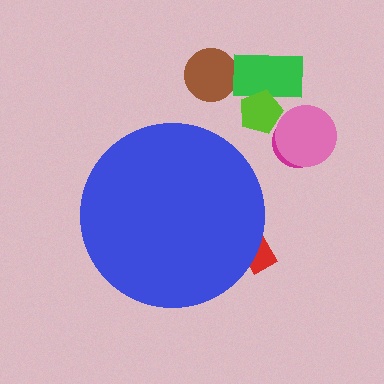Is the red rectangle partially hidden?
Yes, the red rectangle is partially hidden behind the blue circle.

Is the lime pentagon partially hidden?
No, the lime pentagon is fully visible.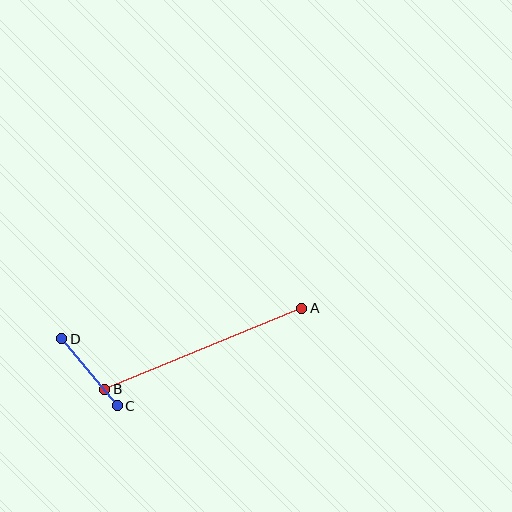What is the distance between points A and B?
The distance is approximately 213 pixels.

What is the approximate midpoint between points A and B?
The midpoint is at approximately (203, 349) pixels.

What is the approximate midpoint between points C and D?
The midpoint is at approximately (90, 372) pixels.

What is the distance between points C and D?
The distance is approximately 87 pixels.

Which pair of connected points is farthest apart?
Points A and B are farthest apart.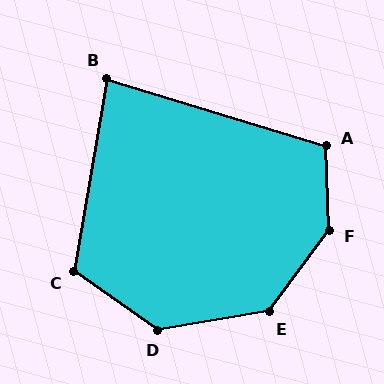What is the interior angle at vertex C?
Approximately 115 degrees (obtuse).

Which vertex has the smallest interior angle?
B, at approximately 82 degrees.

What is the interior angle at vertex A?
Approximately 109 degrees (obtuse).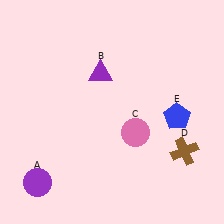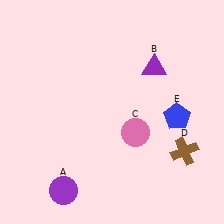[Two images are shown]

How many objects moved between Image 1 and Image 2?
2 objects moved between the two images.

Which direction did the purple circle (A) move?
The purple circle (A) moved right.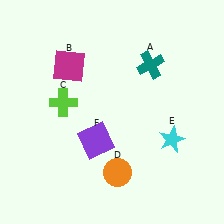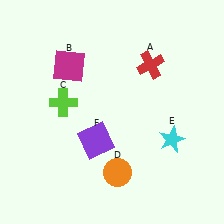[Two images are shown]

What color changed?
The cross (A) changed from teal in Image 1 to red in Image 2.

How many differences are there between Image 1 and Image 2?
There is 1 difference between the two images.